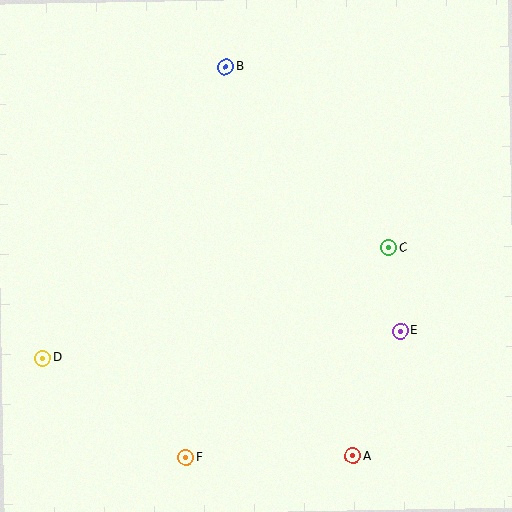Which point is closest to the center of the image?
Point C at (389, 247) is closest to the center.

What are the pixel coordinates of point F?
Point F is at (186, 458).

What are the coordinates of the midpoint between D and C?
The midpoint between D and C is at (216, 303).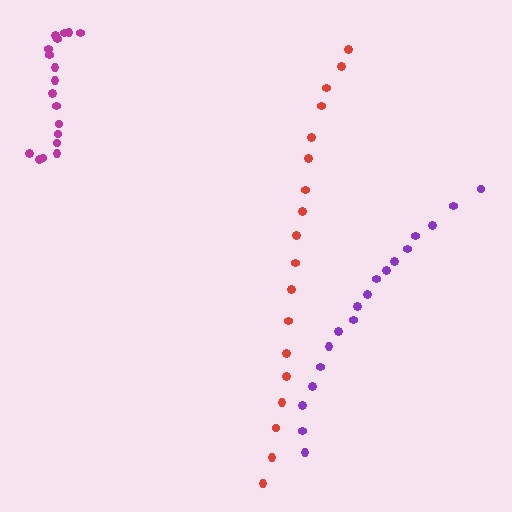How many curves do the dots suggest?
There are 3 distinct paths.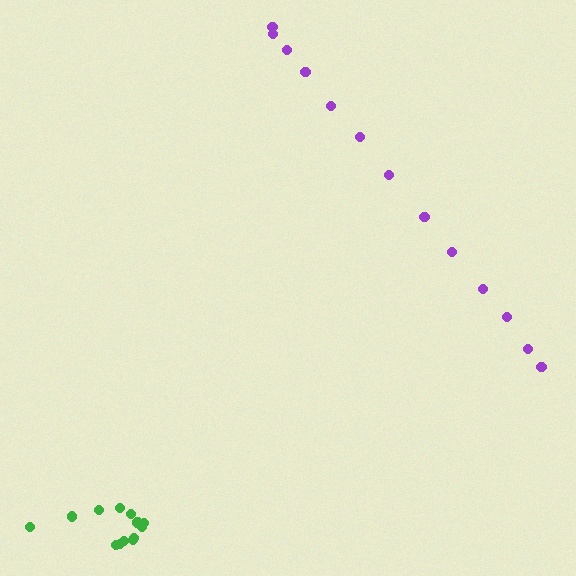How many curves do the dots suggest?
There are 2 distinct paths.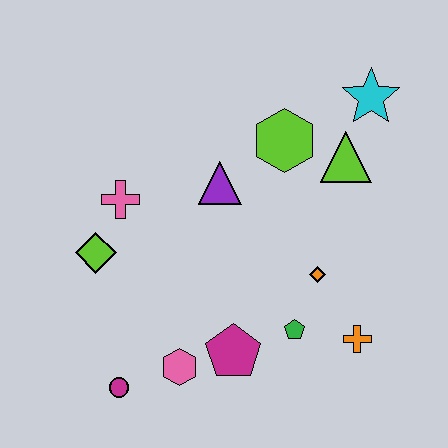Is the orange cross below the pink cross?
Yes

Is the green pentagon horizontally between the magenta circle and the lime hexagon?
No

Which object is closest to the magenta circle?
The pink hexagon is closest to the magenta circle.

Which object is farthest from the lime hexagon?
The magenta circle is farthest from the lime hexagon.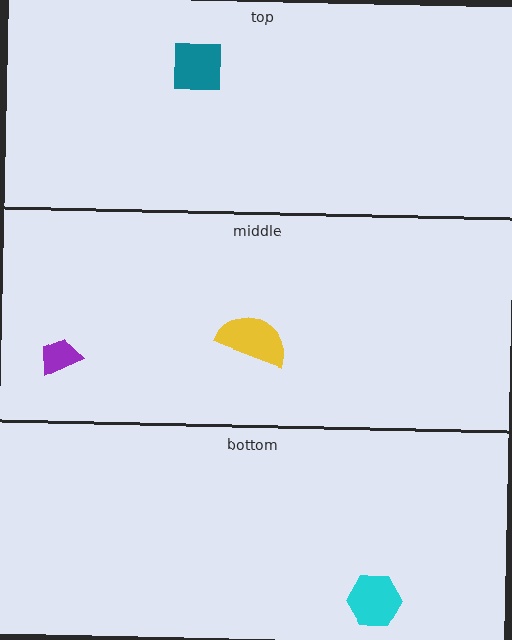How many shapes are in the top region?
1.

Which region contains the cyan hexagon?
The bottom region.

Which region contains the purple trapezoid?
The middle region.